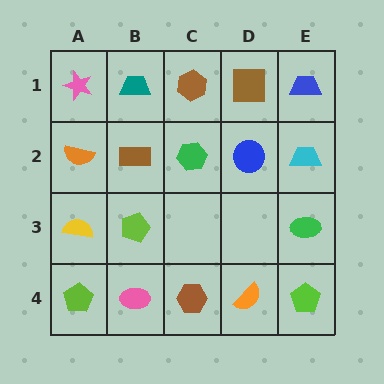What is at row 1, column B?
A teal trapezoid.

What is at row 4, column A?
A lime pentagon.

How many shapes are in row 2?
5 shapes.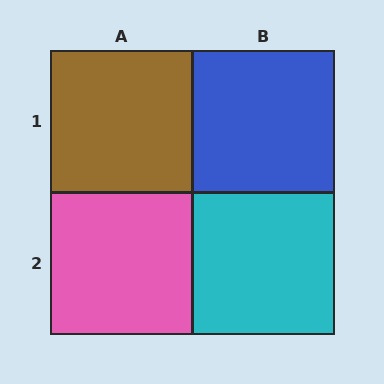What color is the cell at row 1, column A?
Brown.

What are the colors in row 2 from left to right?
Pink, cyan.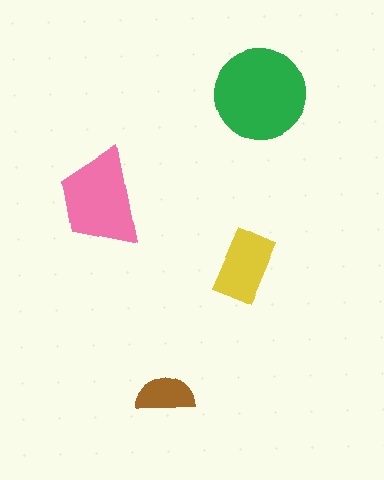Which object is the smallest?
The brown semicircle.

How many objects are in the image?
There are 4 objects in the image.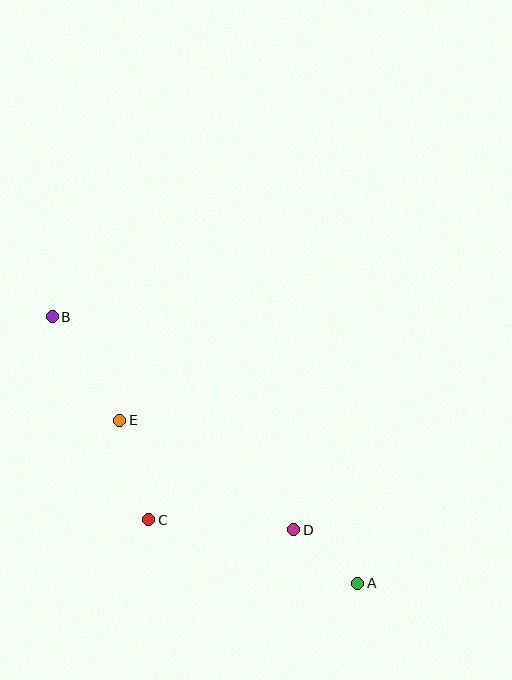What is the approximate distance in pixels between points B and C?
The distance between B and C is approximately 225 pixels.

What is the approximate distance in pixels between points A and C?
The distance between A and C is approximately 219 pixels.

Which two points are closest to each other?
Points A and D are closest to each other.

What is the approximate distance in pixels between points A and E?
The distance between A and E is approximately 289 pixels.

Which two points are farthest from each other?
Points A and B are farthest from each other.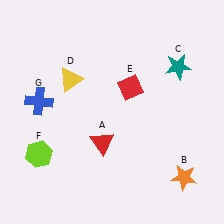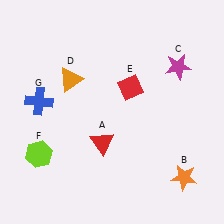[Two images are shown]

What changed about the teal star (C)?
In Image 1, C is teal. In Image 2, it changed to magenta.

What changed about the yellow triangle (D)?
In Image 1, D is yellow. In Image 2, it changed to orange.